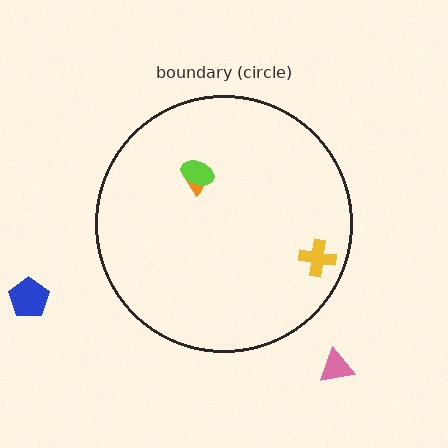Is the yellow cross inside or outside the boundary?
Inside.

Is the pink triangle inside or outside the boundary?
Outside.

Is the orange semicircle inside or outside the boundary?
Inside.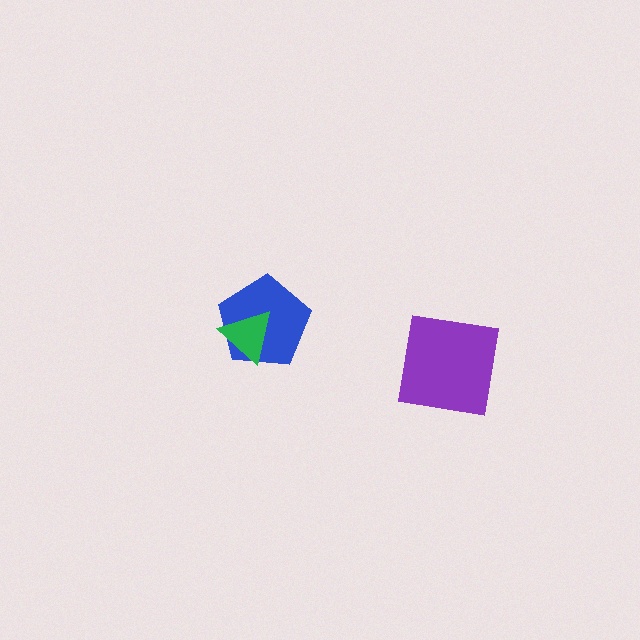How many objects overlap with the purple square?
0 objects overlap with the purple square.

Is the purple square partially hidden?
No, no other shape covers it.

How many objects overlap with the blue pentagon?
1 object overlaps with the blue pentagon.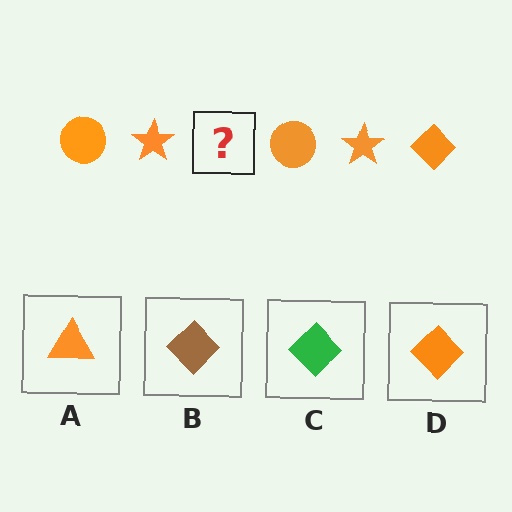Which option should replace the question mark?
Option D.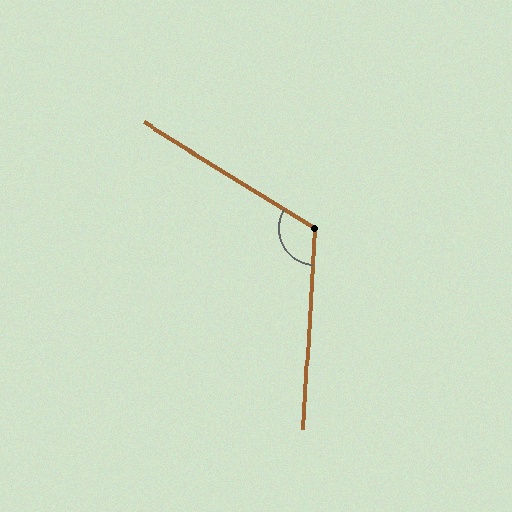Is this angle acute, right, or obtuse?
It is obtuse.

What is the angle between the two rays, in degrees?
Approximately 118 degrees.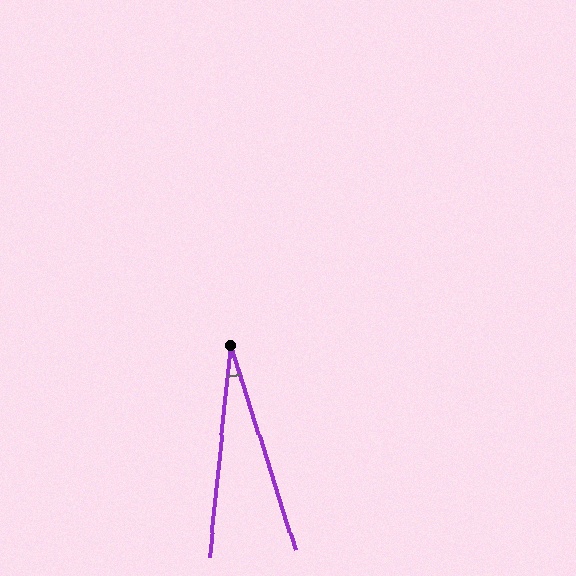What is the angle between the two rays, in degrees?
Approximately 23 degrees.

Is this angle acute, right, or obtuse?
It is acute.